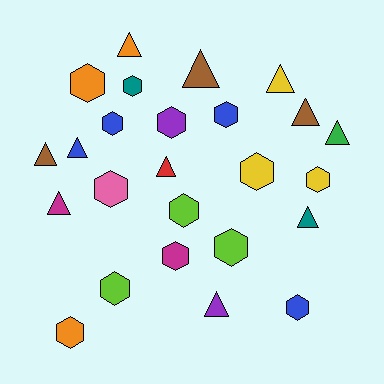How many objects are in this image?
There are 25 objects.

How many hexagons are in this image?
There are 14 hexagons.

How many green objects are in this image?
There is 1 green object.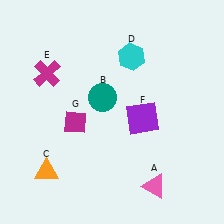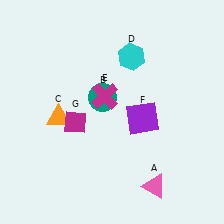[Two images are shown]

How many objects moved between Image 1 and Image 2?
2 objects moved between the two images.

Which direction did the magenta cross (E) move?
The magenta cross (E) moved right.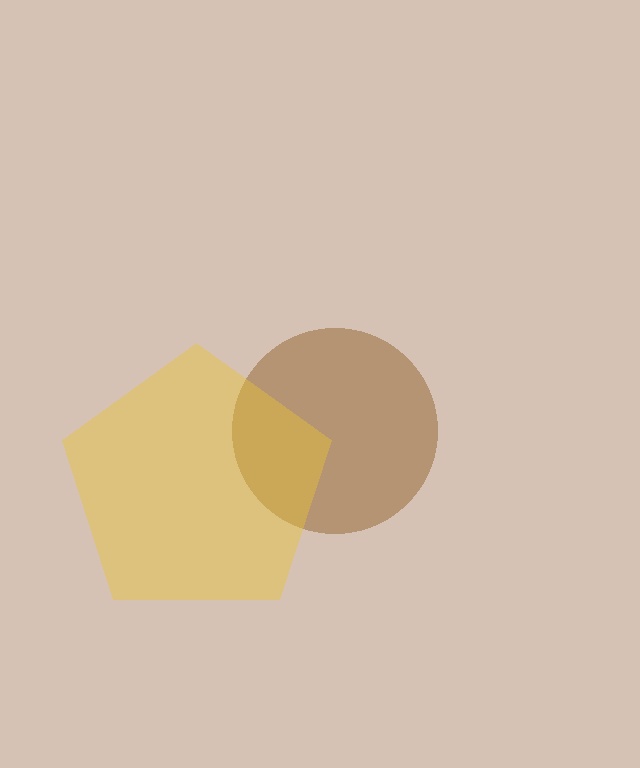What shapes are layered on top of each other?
The layered shapes are: a brown circle, a yellow pentagon.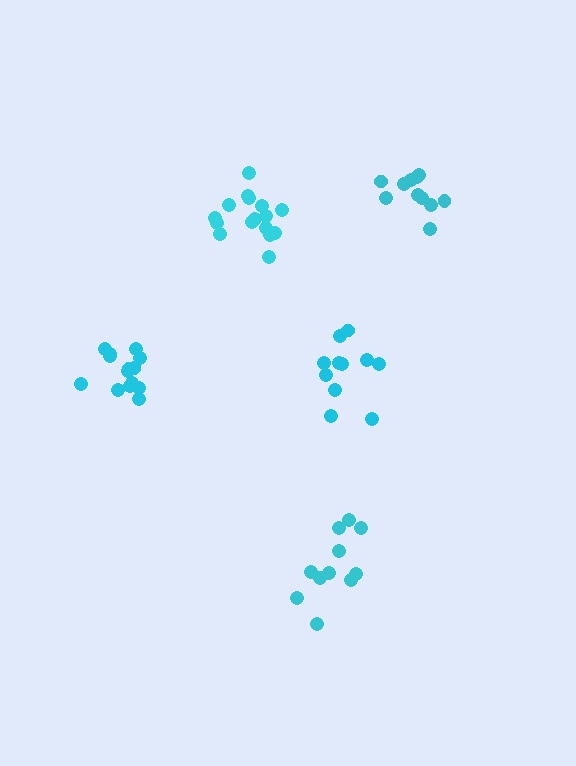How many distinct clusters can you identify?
There are 5 distinct clusters.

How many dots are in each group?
Group 1: 11 dots, Group 2: 16 dots, Group 3: 11 dots, Group 4: 11 dots, Group 5: 14 dots (63 total).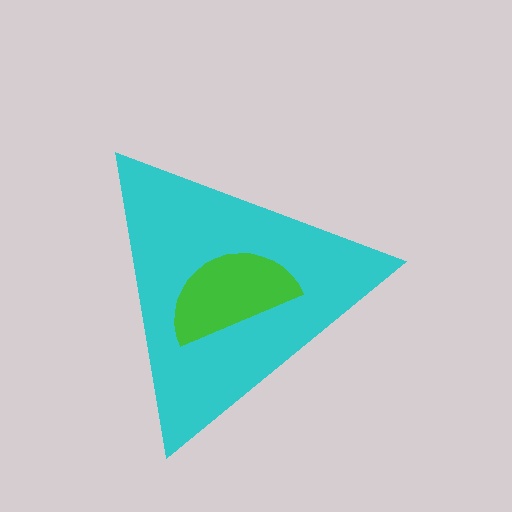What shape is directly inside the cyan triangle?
The green semicircle.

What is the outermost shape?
The cyan triangle.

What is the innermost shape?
The green semicircle.